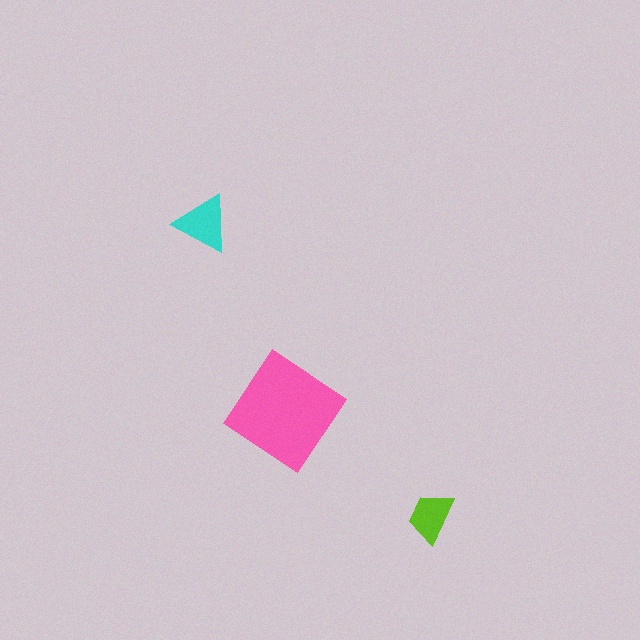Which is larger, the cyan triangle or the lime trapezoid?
The cyan triangle.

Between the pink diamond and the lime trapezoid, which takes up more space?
The pink diamond.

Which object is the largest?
The pink diamond.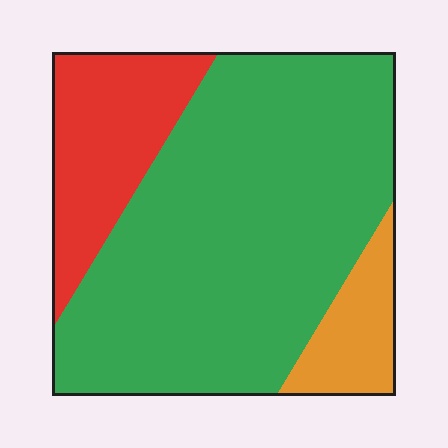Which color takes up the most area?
Green, at roughly 70%.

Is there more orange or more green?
Green.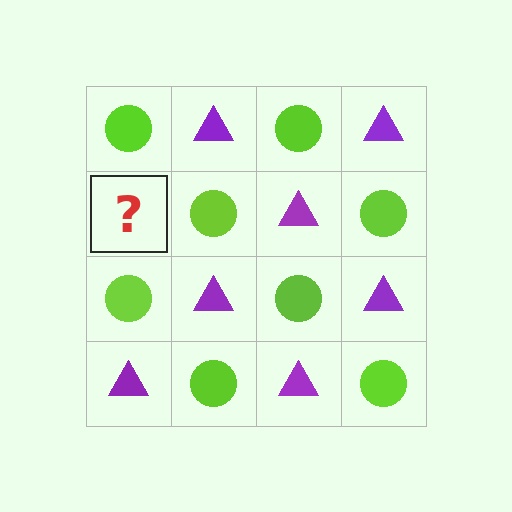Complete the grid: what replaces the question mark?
The question mark should be replaced with a purple triangle.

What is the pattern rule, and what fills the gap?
The rule is that it alternates lime circle and purple triangle in a checkerboard pattern. The gap should be filled with a purple triangle.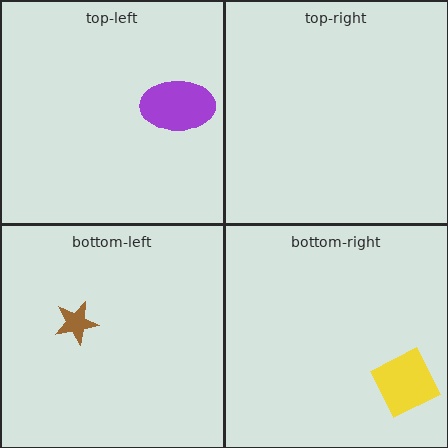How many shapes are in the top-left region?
1.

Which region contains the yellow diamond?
The bottom-right region.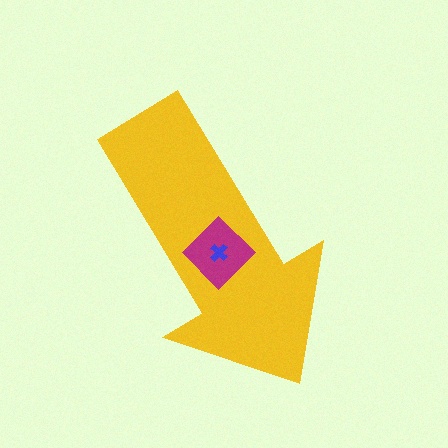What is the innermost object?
The blue cross.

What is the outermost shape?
The yellow arrow.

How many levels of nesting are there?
3.